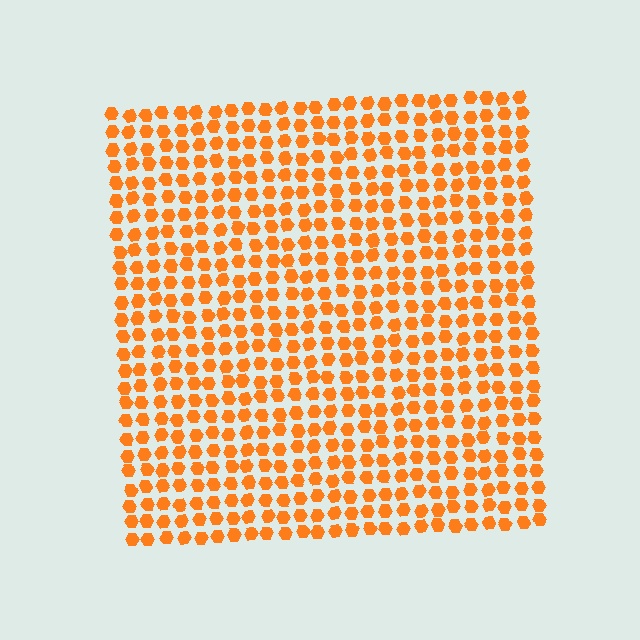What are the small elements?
The small elements are hexagons.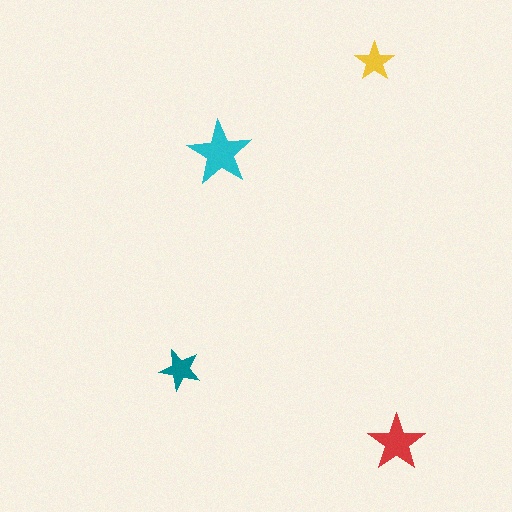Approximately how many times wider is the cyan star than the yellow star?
About 1.5 times wider.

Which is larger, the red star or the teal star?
The red one.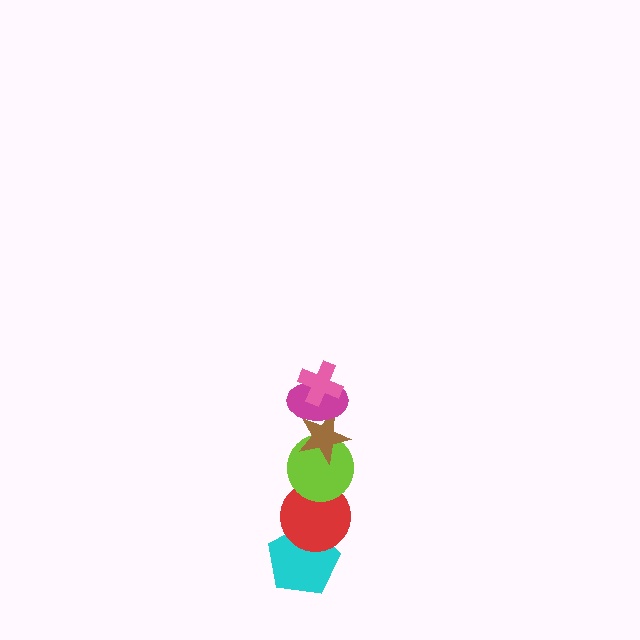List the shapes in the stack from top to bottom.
From top to bottom: the pink cross, the magenta ellipse, the brown star, the lime circle, the red circle, the cyan pentagon.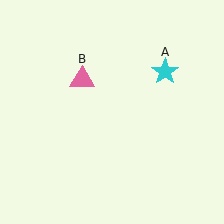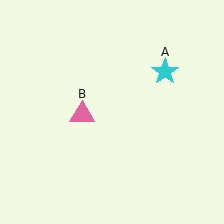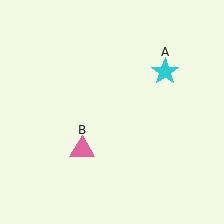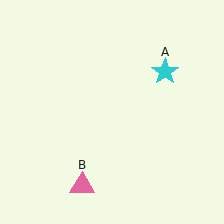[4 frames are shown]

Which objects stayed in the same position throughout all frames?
Cyan star (object A) remained stationary.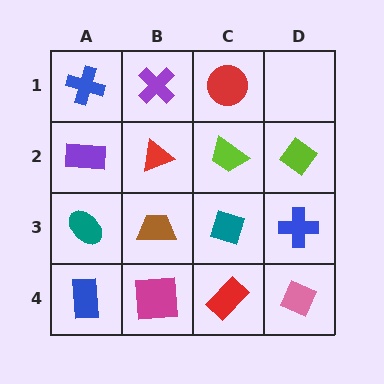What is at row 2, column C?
A lime trapezoid.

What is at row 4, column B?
A magenta square.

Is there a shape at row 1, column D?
No, that cell is empty.